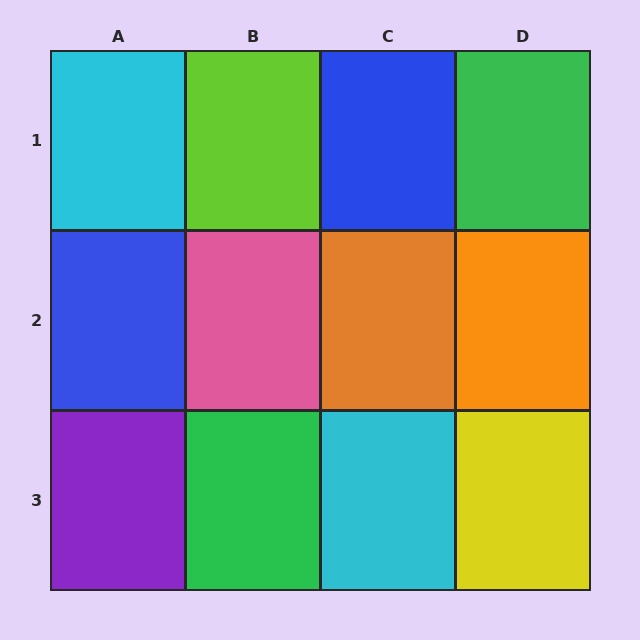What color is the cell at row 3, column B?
Green.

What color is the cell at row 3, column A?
Purple.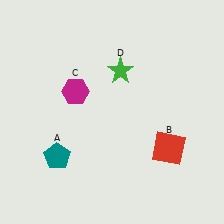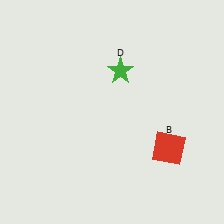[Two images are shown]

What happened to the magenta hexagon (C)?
The magenta hexagon (C) was removed in Image 2. It was in the top-left area of Image 1.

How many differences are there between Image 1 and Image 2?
There are 2 differences between the two images.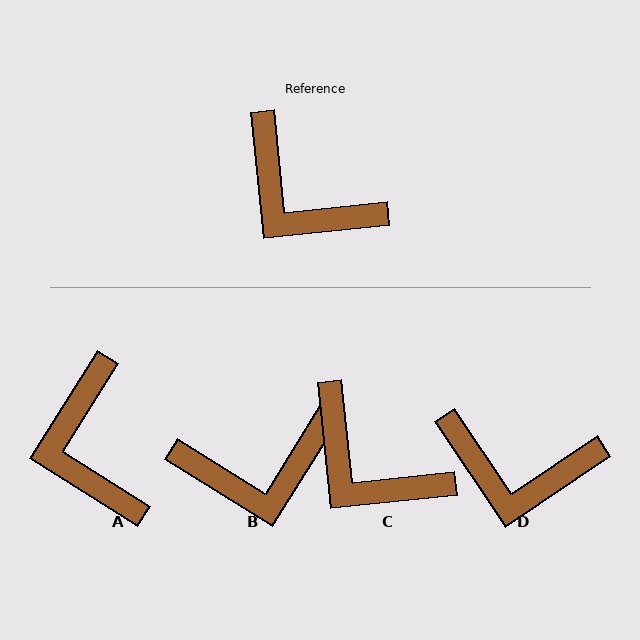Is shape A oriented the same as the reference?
No, it is off by about 38 degrees.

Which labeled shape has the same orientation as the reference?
C.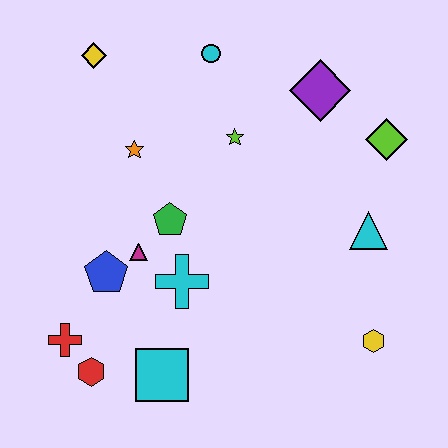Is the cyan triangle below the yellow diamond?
Yes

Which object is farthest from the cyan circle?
The red hexagon is farthest from the cyan circle.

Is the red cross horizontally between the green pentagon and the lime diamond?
No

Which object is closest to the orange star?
The green pentagon is closest to the orange star.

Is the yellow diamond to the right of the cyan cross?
No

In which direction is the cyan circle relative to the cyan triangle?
The cyan circle is above the cyan triangle.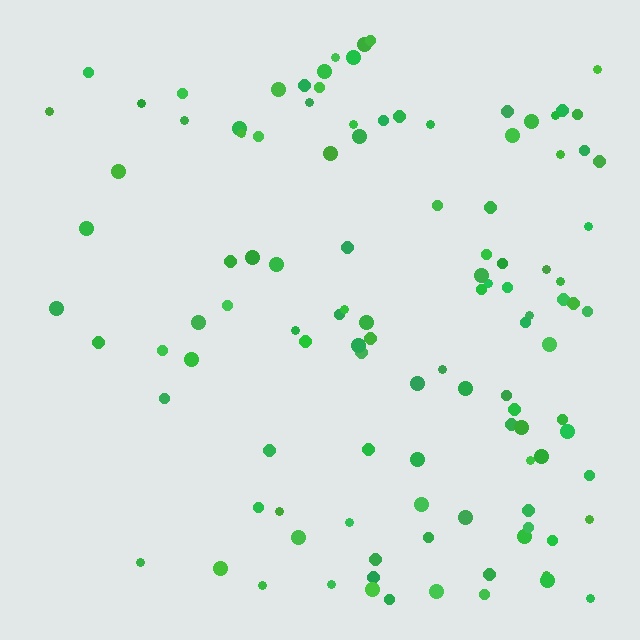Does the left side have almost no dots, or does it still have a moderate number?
Still a moderate number, just noticeably fewer than the right.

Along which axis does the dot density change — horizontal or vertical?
Horizontal.